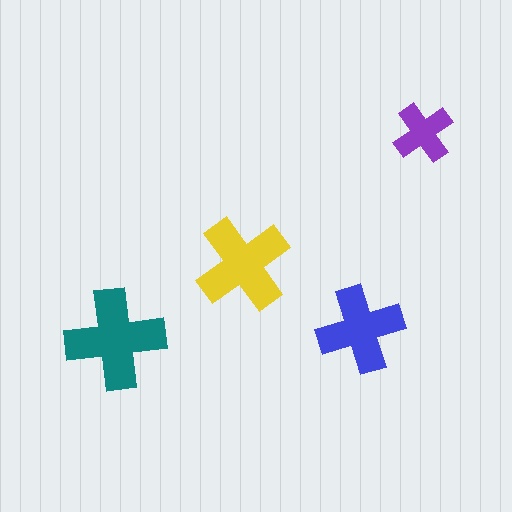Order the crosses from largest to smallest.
the teal one, the yellow one, the blue one, the purple one.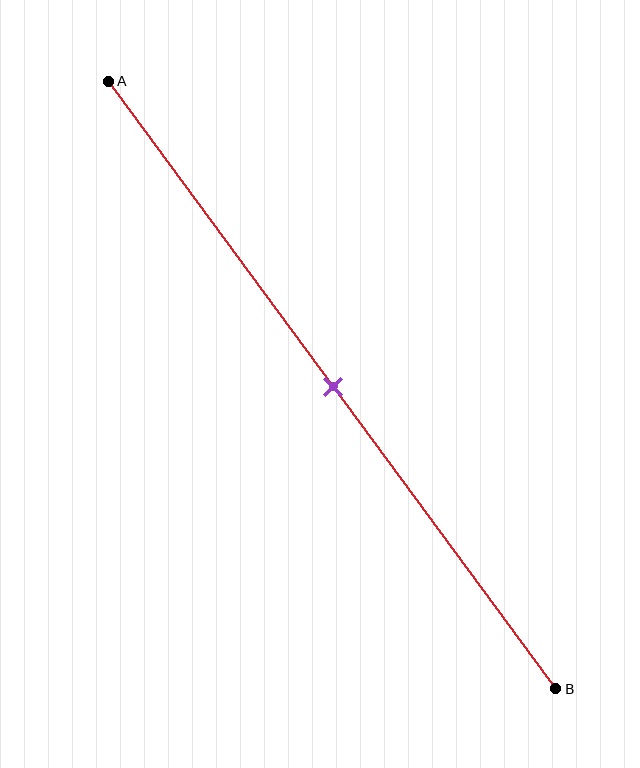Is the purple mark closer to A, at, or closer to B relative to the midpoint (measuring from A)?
The purple mark is approximately at the midpoint of segment AB.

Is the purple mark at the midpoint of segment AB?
Yes, the mark is approximately at the midpoint.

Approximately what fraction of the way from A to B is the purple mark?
The purple mark is approximately 50% of the way from A to B.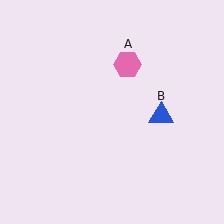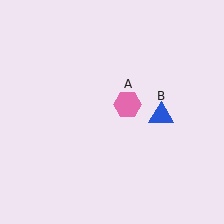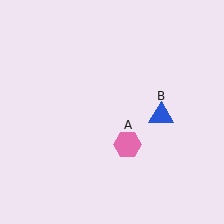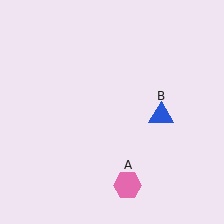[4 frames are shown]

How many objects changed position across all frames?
1 object changed position: pink hexagon (object A).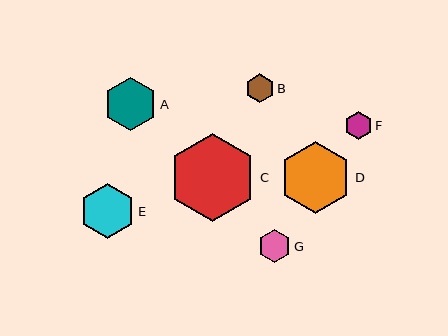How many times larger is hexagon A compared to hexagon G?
Hexagon A is approximately 1.6 times the size of hexagon G.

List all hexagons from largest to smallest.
From largest to smallest: C, D, E, A, G, B, F.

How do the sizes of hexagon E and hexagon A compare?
Hexagon E and hexagon A are approximately the same size.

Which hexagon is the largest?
Hexagon C is the largest with a size of approximately 88 pixels.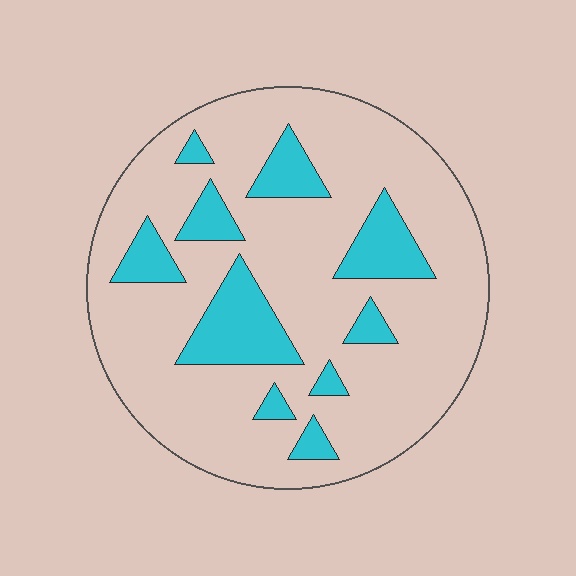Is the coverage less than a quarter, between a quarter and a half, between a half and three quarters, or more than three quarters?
Less than a quarter.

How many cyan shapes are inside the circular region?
10.